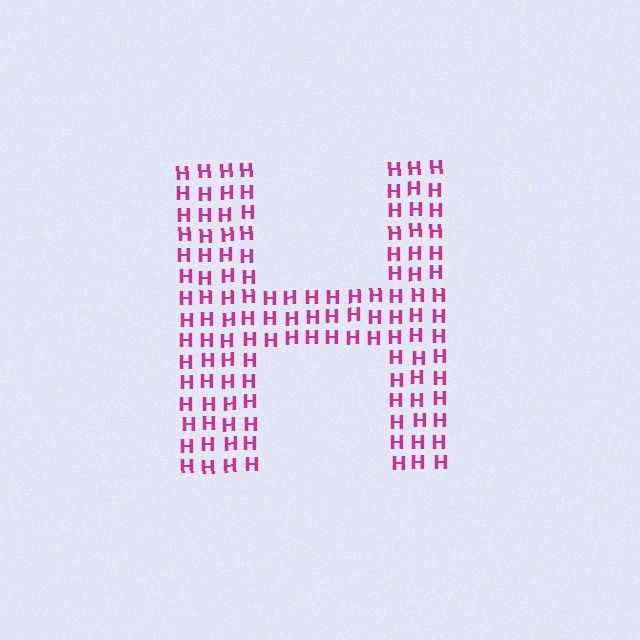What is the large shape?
The large shape is the letter H.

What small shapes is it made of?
It is made of small letter H's.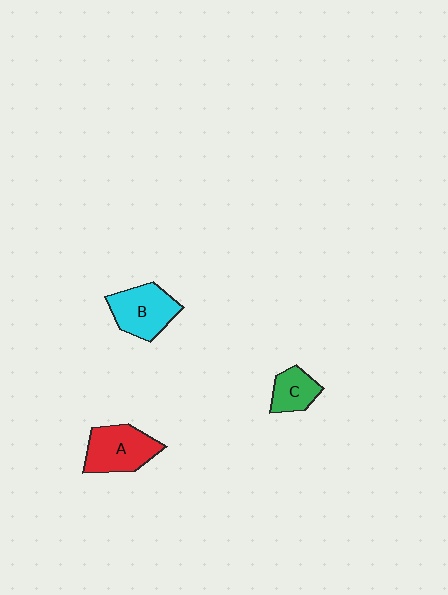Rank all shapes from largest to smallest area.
From largest to smallest: A (red), B (cyan), C (green).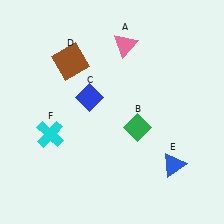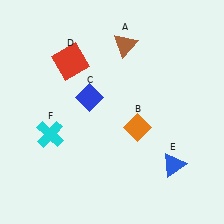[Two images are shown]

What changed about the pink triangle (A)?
In Image 1, A is pink. In Image 2, it changed to brown.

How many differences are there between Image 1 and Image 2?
There are 3 differences between the two images.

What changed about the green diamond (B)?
In Image 1, B is green. In Image 2, it changed to orange.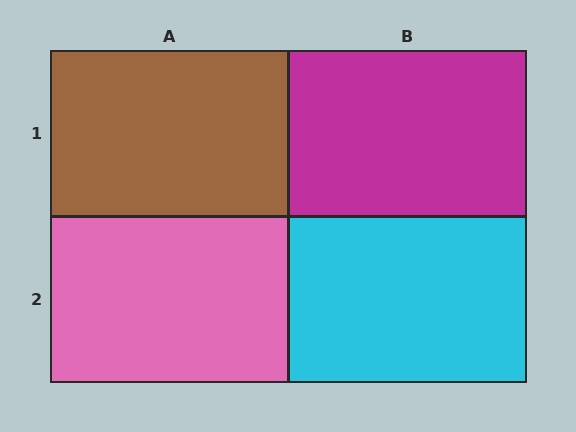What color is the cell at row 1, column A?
Brown.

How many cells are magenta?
1 cell is magenta.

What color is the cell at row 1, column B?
Magenta.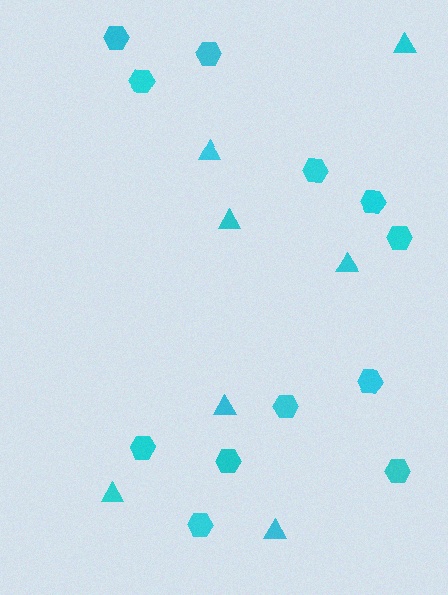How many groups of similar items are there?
There are 2 groups: one group of hexagons (12) and one group of triangles (7).